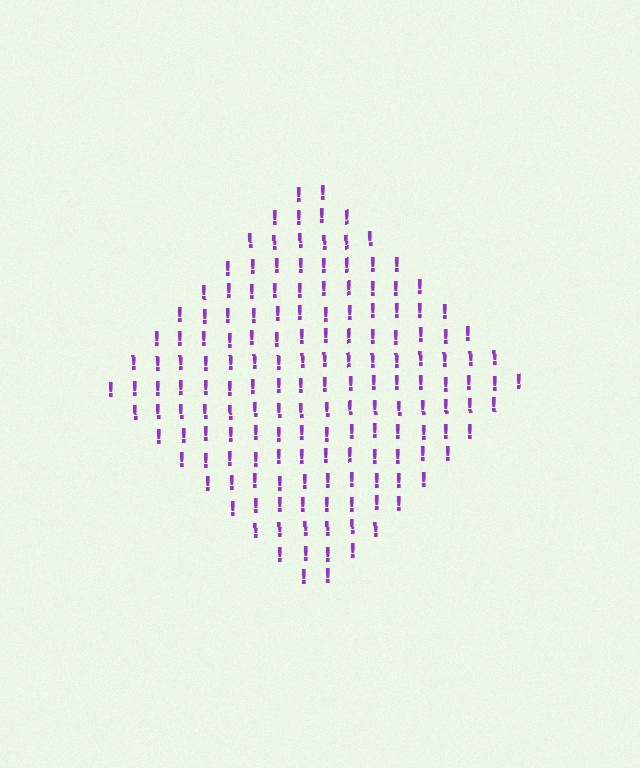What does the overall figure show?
The overall figure shows a diamond.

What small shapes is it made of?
It is made of small exclamation marks.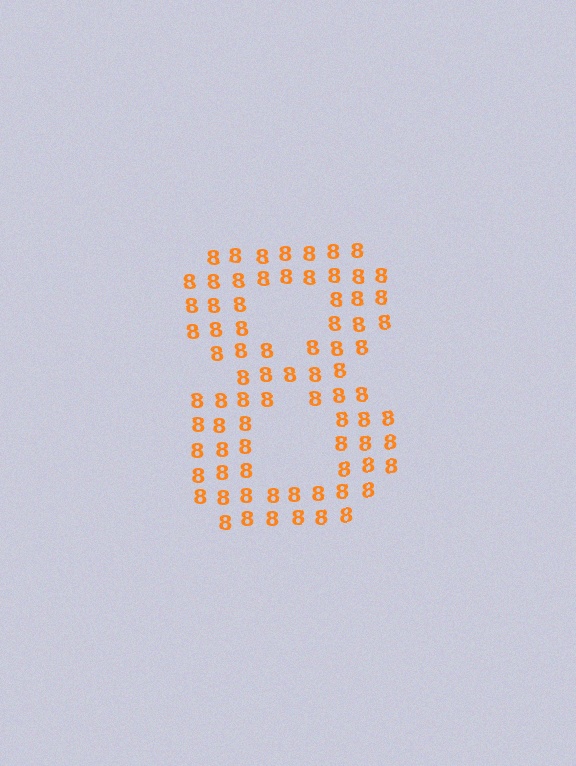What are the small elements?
The small elements are digit 8's.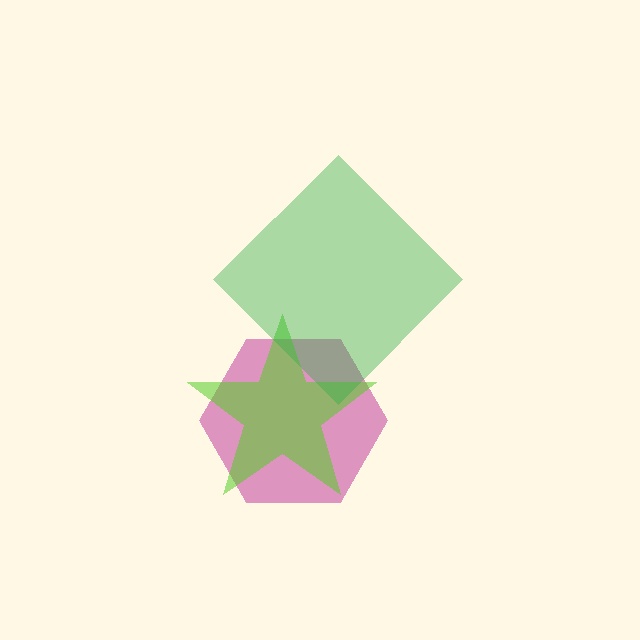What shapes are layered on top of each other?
The layered shapes are: a magenta hexagon, a lime star, a green diamond.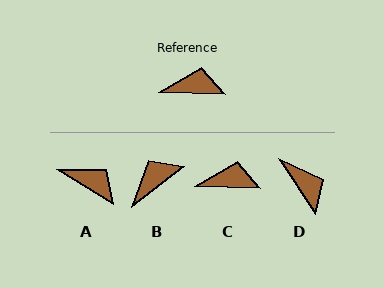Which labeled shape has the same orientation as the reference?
C.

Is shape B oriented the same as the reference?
No, it is off by about 40 degrees.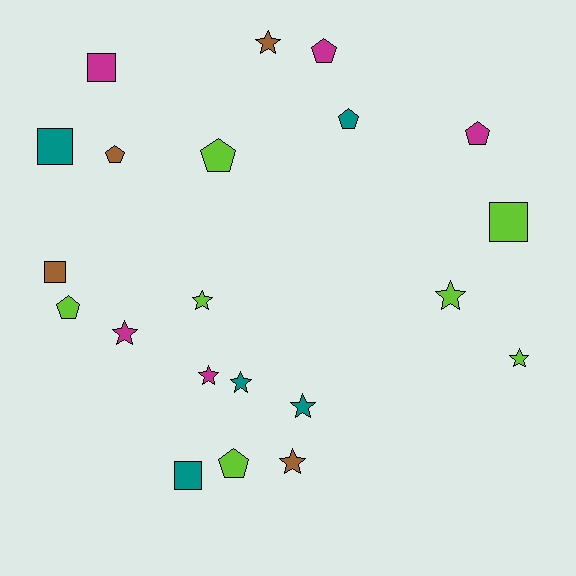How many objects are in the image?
There are 21 objects.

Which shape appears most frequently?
Star, with 9 objects.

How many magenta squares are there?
There is 1 magenta square.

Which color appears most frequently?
Lime, with 7 objects.